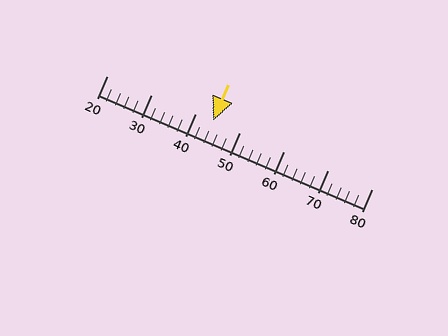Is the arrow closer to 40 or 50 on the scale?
The arrow is closer to 40.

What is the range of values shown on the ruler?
The ruler shows values from 20 to 80.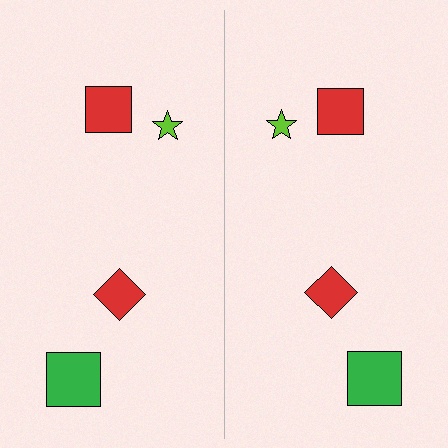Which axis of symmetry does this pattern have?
The pattern has a vertical axis of symmetry running through the center of the image.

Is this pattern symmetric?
Yes, this pattern has bilateral (reflection) symmetry.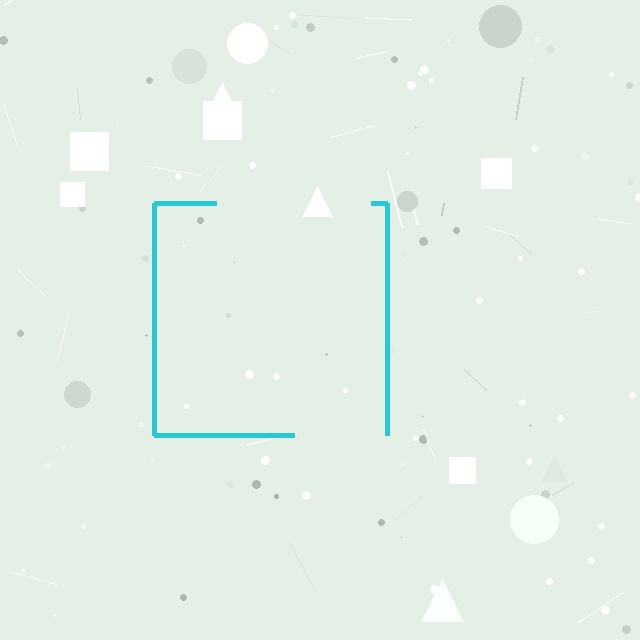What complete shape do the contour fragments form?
The contour fragments form a square.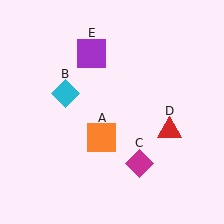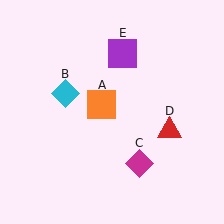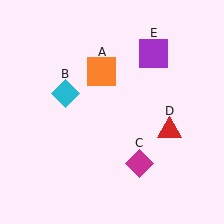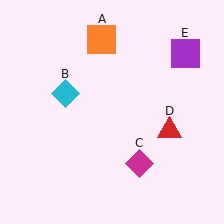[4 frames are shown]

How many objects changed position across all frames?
2 objects changed position: orange square (object A), purple square (object E).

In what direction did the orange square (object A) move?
The orange square (object A) moved up.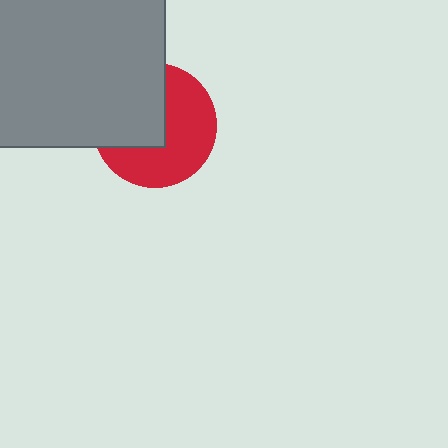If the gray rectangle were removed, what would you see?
You would see the complete red circle.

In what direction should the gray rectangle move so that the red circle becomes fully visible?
The gray rectangle should move toward the upper-left. That is the shortest direction to clear the overlap and leave the red circle fully visible.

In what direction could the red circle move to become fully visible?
The red circle could move toward the lower-right. That would shift it out from behind the gray rectangle entirely.